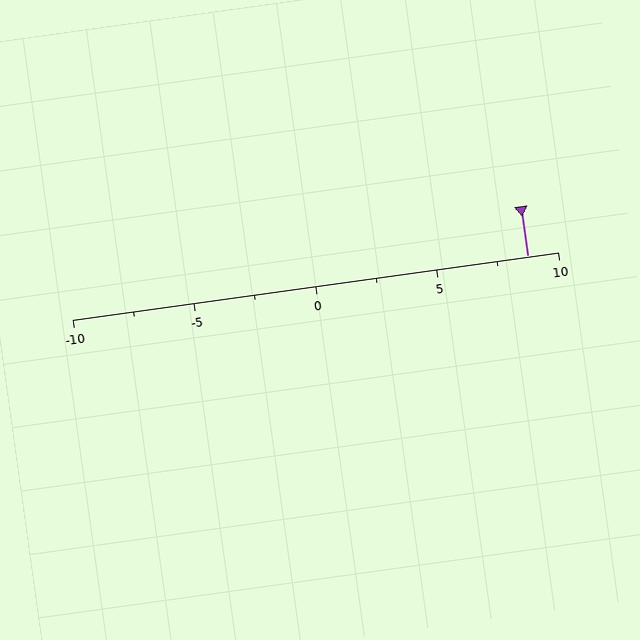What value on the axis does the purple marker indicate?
The marker indicates approximately 8.8.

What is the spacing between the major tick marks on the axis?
The major ticks are spaced 5 apart.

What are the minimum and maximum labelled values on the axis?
The axis runs from -10 to 10.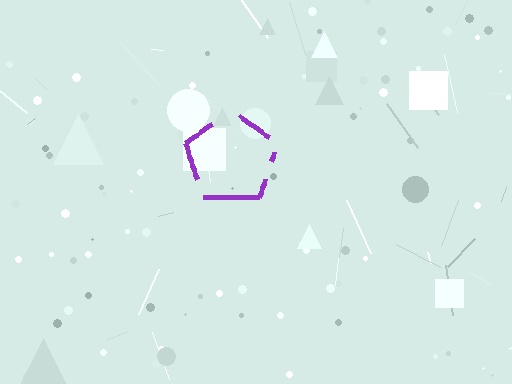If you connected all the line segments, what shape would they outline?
They would outline a pentagon.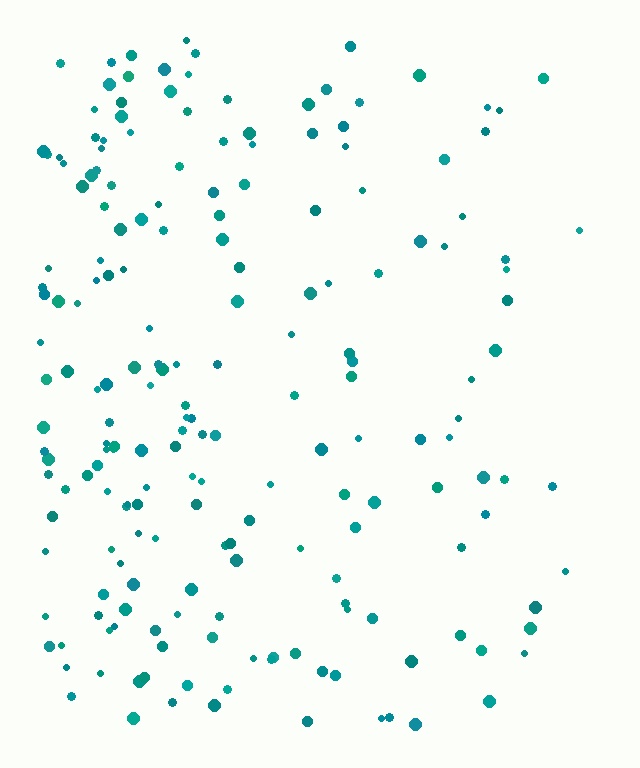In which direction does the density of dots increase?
From right to left, with the left side densest.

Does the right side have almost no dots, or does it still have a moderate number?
Still a moderate number, just noticeably fewer than the left.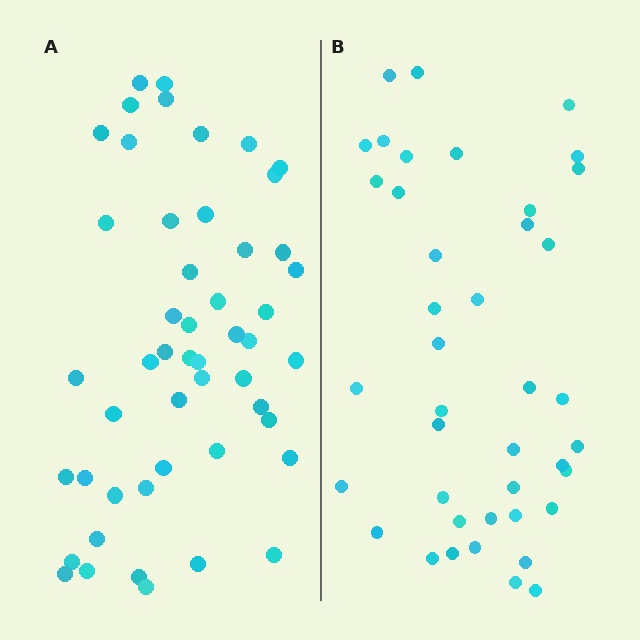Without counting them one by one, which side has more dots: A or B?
Region A (the left region) has more dots.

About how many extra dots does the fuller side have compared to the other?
Region A has roughly 8 or so more dots than region B.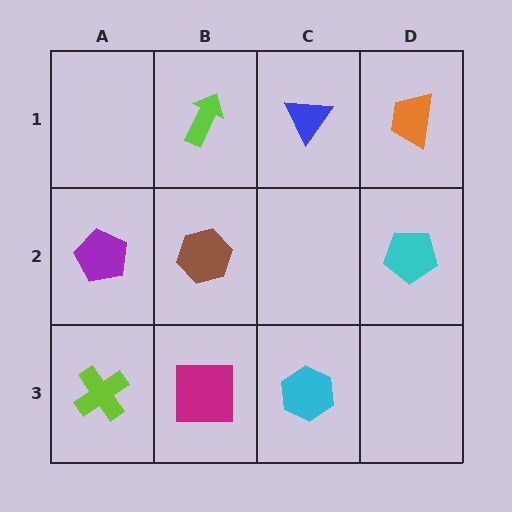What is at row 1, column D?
An orange trapezoid.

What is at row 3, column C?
A cyan hexagon.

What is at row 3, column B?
A magenta square.